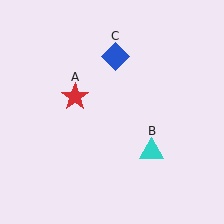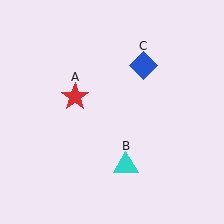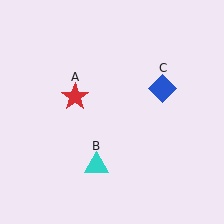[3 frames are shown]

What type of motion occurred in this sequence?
The cyan triangle (object B), blue diamond (object C) rotated clockwise around the center of the scene.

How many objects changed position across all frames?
2 objects changed position: cyan triangle (object B), blue diamond (object C).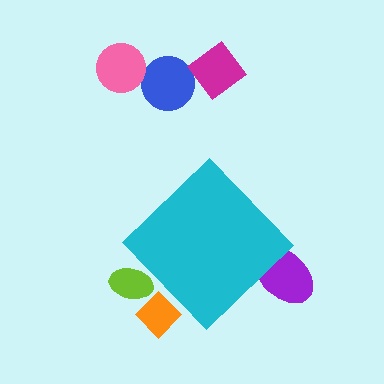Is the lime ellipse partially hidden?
Yes, the lime ellipse is partially hidden behind the cyan diamond.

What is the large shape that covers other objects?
A cyan diamond.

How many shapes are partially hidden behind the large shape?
3 shapes are partially hidden.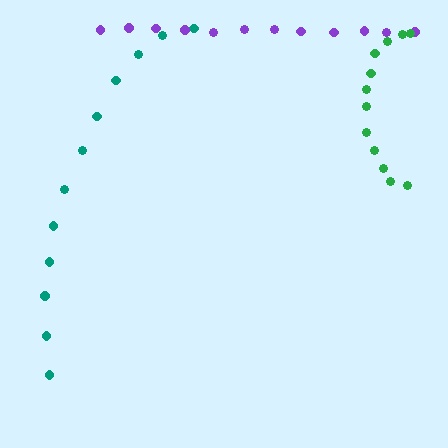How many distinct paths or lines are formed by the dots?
There are 3 distinct paths.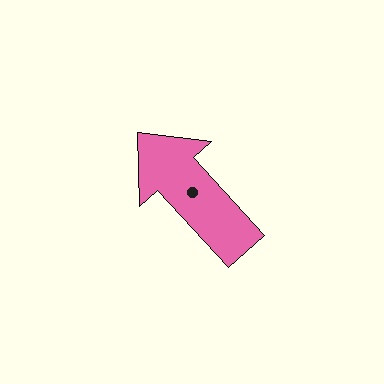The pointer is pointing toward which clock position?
Roughly 11 o'clock.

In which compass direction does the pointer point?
Northwest.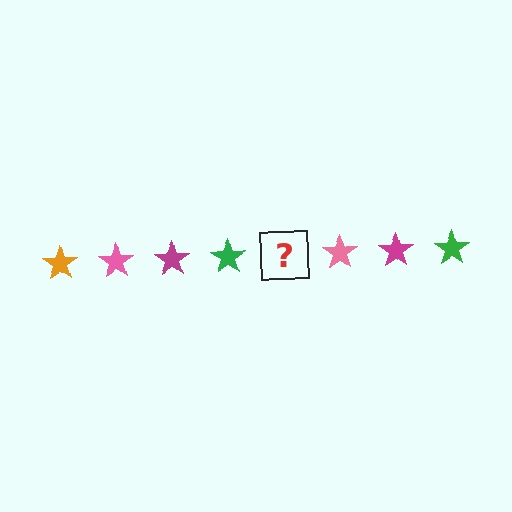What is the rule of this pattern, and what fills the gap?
The rule is that the pattern cycles through orange, pink, magenta, green stars. The gap should be filled with an orange star.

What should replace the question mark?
The question mark should be replaced with an orange star.